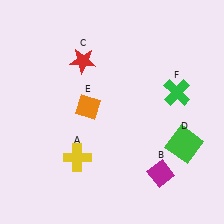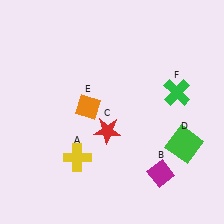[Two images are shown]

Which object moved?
The red star (C) moved down.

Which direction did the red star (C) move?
The red star (C) moved down.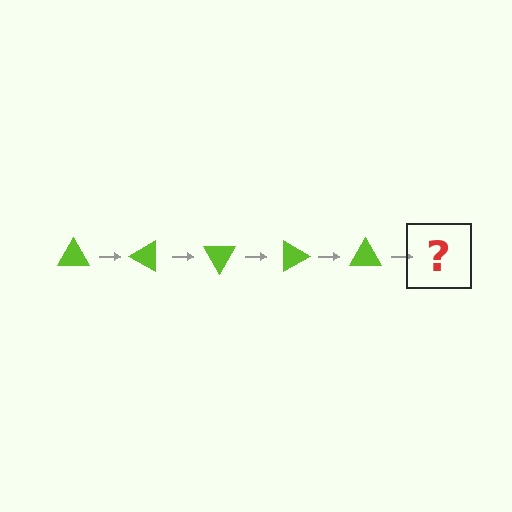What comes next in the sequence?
The next element should be a lime triangle rotated 150 degrees.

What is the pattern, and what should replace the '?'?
The pattern is that the triangle rotates 30 degrees each step. The '?' should be a lime triangle rotated 150 degrees.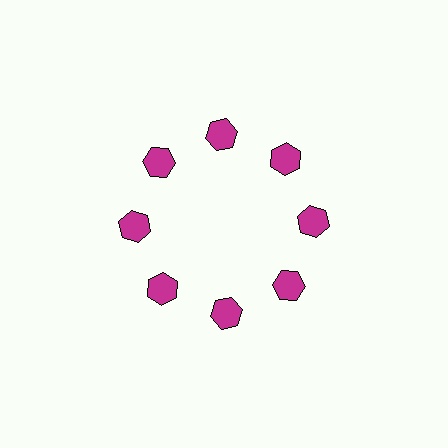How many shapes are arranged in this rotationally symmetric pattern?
There are 8 shapes, arranged in 8 groups of 1.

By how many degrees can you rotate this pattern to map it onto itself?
The pattern maps onto itself every 45 degrees of rotation.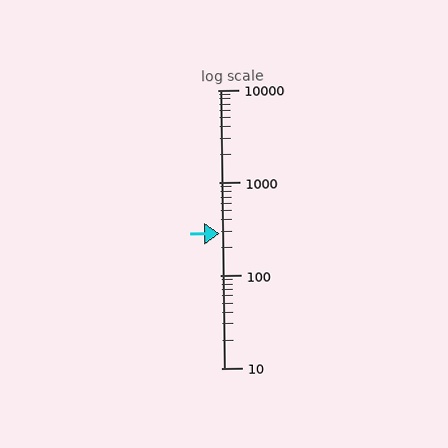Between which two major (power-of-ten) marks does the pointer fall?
The pointer is between 100 and 1000.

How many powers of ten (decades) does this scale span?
The scale spans 3 decades, from 10 to 10000.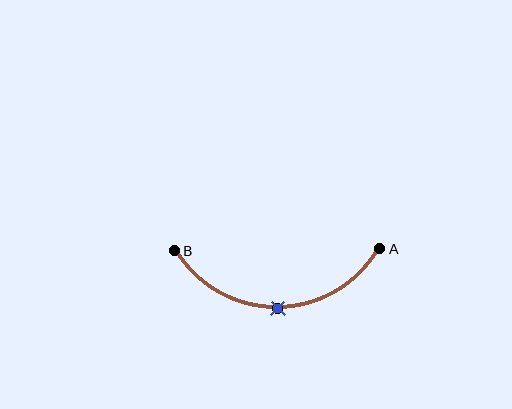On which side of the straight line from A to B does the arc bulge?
The arc bulges below the straight line connecting A and B.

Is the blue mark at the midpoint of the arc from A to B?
Yes. The blue mark lies on the arc at equal arc-length from both A and B — it is the arc midpoint.